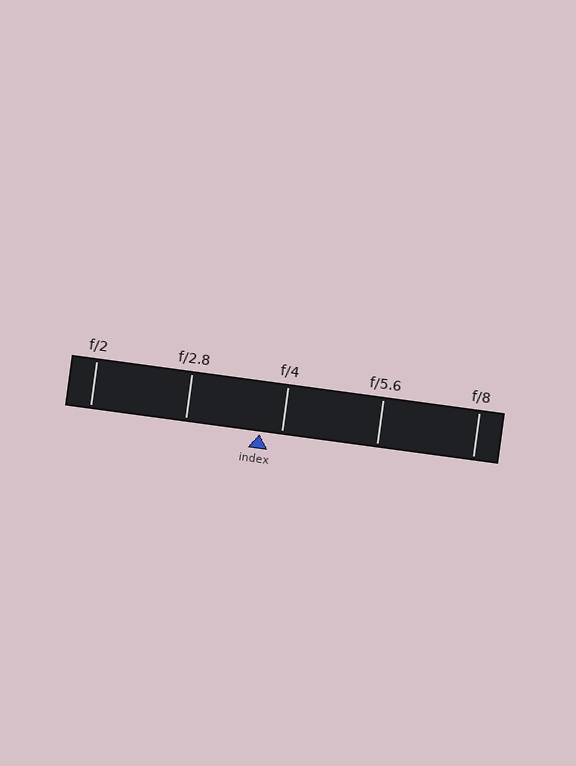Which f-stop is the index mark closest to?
The index mark is closest to f/4.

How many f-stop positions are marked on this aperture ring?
There are 5 f-stop positions marked.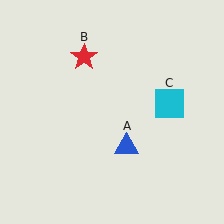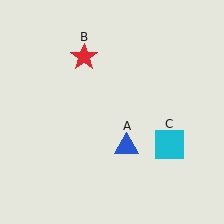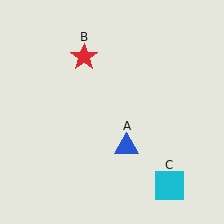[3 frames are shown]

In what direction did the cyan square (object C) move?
The cyan square (object C) moved down.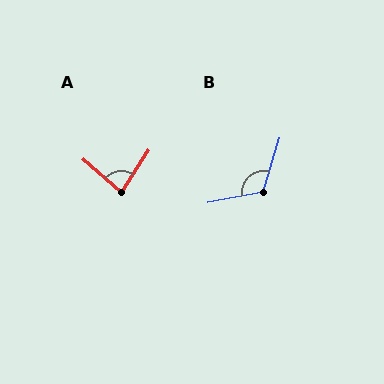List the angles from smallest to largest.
A (82°), B (117°).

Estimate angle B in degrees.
Approximately 117 degrees.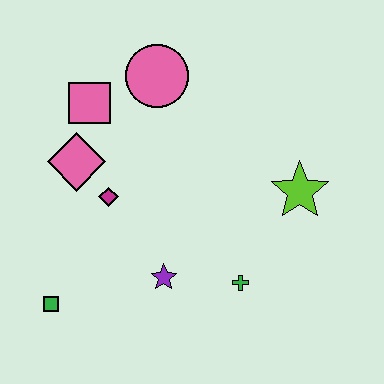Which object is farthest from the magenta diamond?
The lime star is farthest from the magenta diamond.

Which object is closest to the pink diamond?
The magenta diamond is closest to the pink diamond.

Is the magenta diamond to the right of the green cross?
No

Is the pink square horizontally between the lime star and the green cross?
No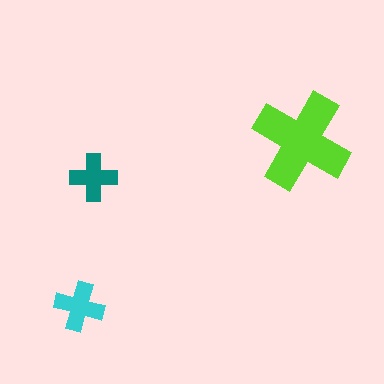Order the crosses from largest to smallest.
the lime one, the cyan one, the teal one.